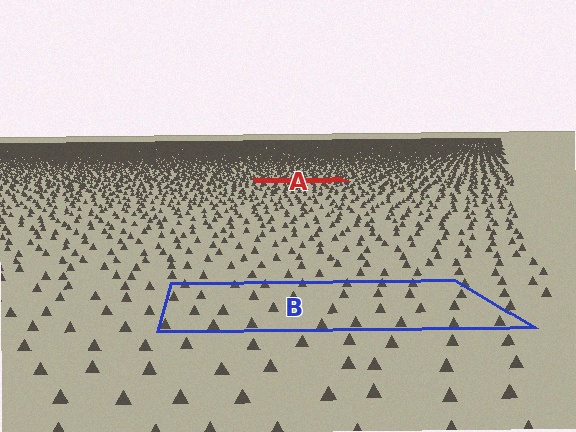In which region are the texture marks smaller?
The texture marks are smaller in region A, because it is farther away.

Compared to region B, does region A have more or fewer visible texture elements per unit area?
Region A has more texture elements per unit area — they are packed more densely because it is farther away.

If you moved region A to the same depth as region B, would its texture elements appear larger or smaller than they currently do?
They would appear larger. At a closer depth, the same texture elements are projected at a bigger on-screen size.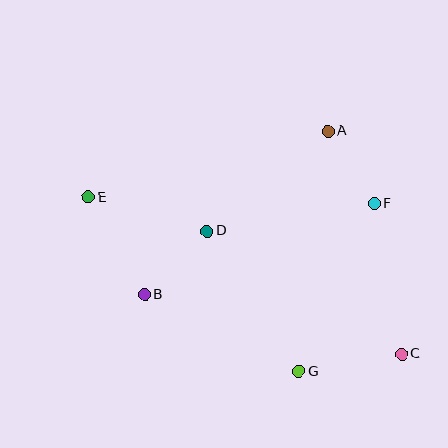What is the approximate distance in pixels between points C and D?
The distance between C and D is approximately 230 pixels.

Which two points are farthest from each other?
Points C and E are farthest from each other.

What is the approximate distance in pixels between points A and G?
The distance between A and G is approximately 242 pixels.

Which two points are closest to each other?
Points A and F are closest to each other.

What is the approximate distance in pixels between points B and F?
The distance between B and F is approximately 247 pixels.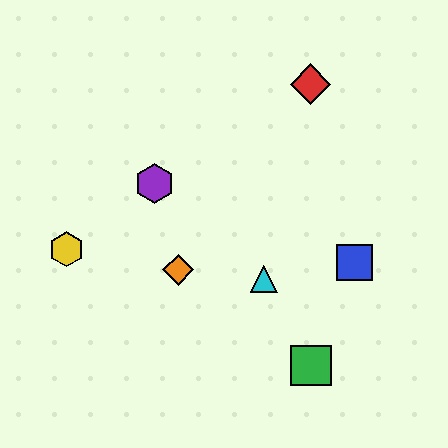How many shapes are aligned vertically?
2 shapes (the red diamond, the green square) are aligned vertically.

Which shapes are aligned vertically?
The red diamond, the green square are aligned vertically.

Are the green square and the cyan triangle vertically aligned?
No, the green square is at x≈311 and the cyan triangle is at x≈264.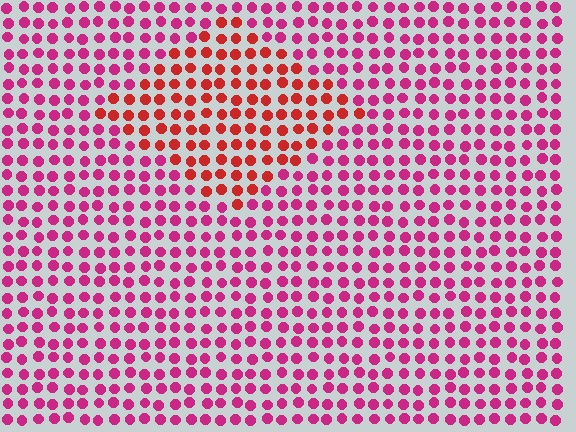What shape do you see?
I see a diamond.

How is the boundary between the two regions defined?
The boundary is defined purely by a slight shift in hue (about 35 degrees). Spacing, size, and orientation are identical on both sides.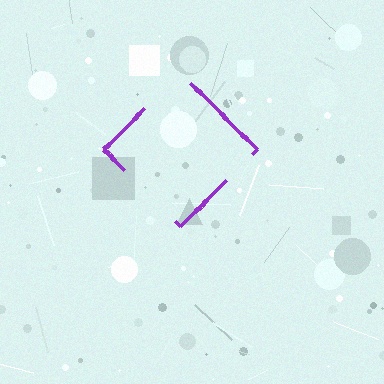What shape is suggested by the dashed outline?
The dashed outline suggests a diamond.